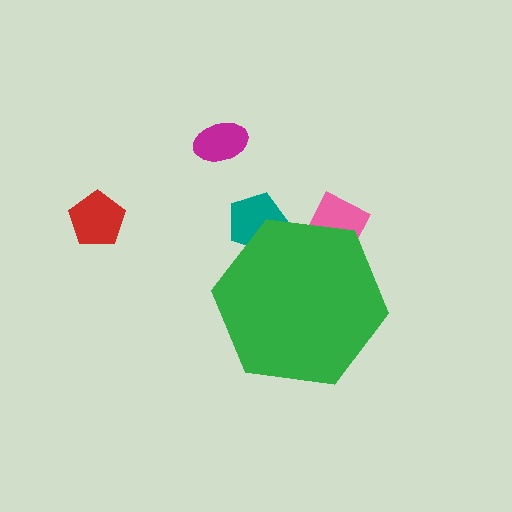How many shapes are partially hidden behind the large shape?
2 shapes are partially hidden.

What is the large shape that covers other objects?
A green hexagon.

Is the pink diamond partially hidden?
Yes, the pink diamond is partially hidden behind the green hexagon.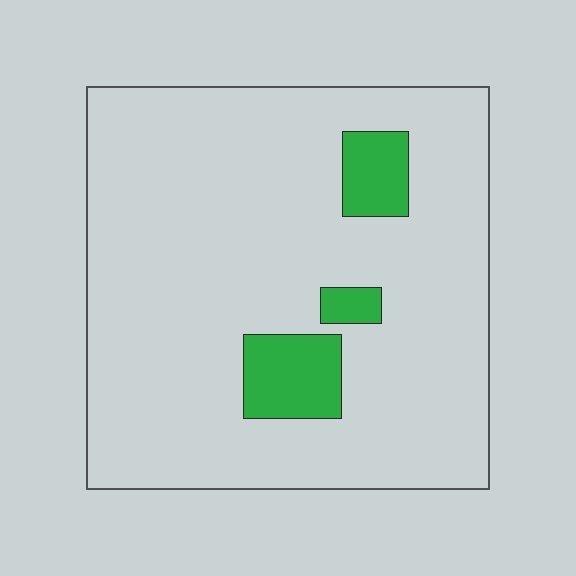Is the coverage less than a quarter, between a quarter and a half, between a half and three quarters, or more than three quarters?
Less than a quarter.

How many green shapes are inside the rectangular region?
3.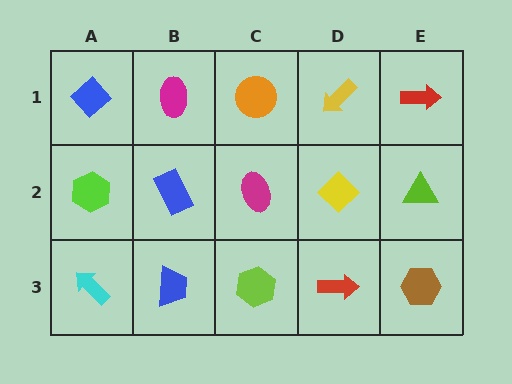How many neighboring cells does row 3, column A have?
2.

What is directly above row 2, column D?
A yellow arrow.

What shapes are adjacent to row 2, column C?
An orange circle (row 1, column C), a lime hexagon (row 3, column C), a blue rectangle (row 2, column B), a yellow diamond (row 2, column D).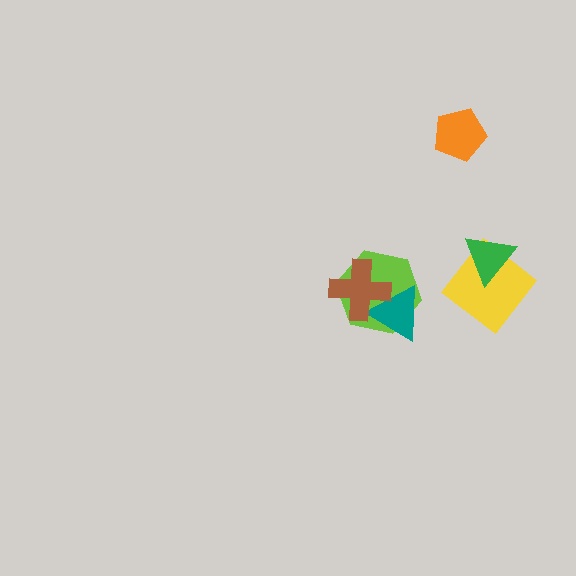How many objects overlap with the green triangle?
1 object overlaps with the green triangle.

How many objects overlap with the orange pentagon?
0 objects overlap with the orange pentagon.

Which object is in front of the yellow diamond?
The green triangle is in front of the yellow diamond.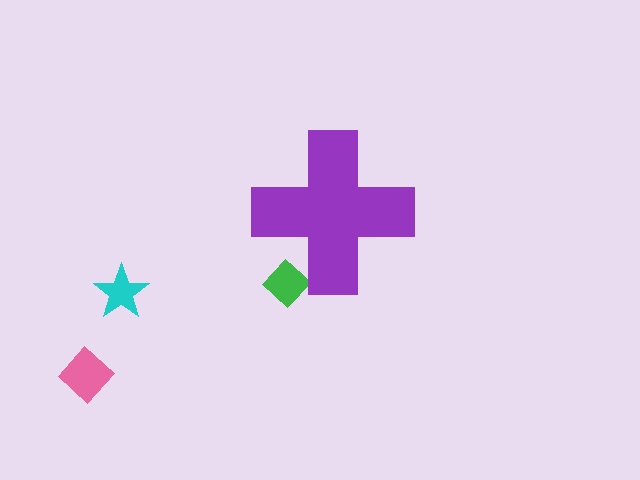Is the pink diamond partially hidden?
No, the pink diamond is fully visible.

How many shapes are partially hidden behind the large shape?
1 shape is partially hidden.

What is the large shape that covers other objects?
A purple cross.